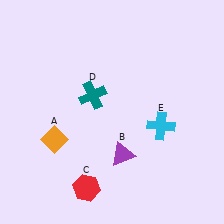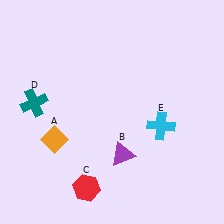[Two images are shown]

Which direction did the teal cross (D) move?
The teal cross (D) moved left.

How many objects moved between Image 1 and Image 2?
1 object moved between the two images.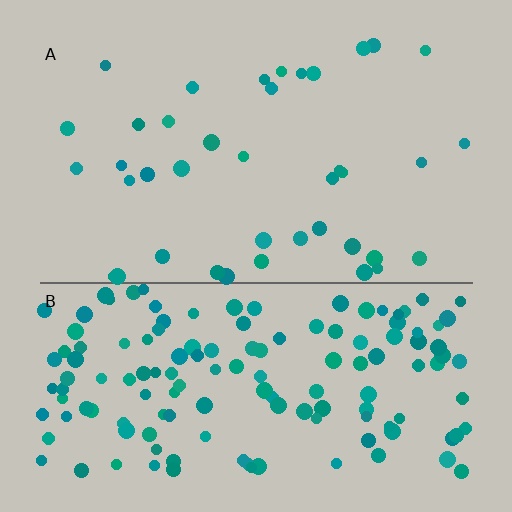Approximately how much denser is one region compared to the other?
Approximately 3.7× — region B over region A.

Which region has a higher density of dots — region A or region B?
B (the bottom).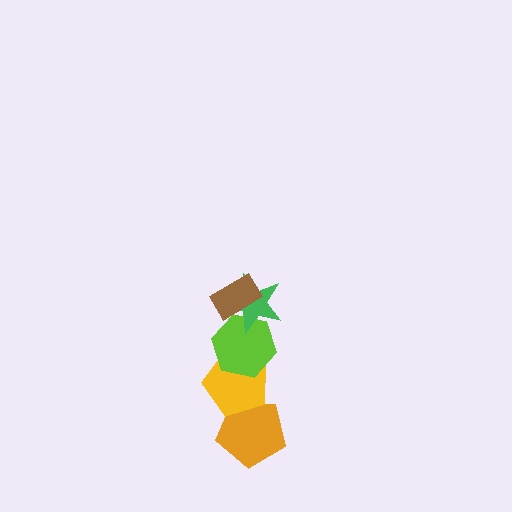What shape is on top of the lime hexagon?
The green star is on top of the lime hexagon.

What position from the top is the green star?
The green star is 2nd from the top.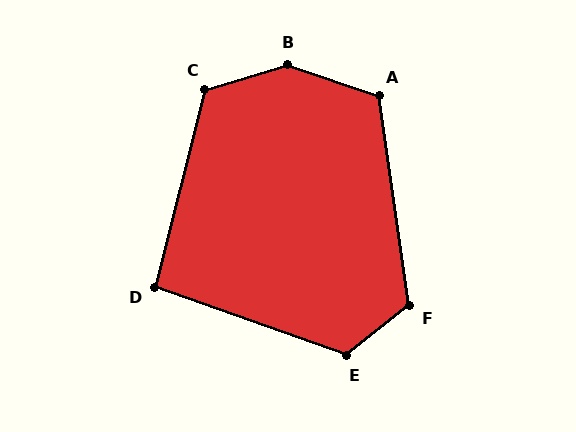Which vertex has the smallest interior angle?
D, at approximately 95 degrees.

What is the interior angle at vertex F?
Approximately 120 degrees (obtuse).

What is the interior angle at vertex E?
Approximately 122 degrees (obtuse).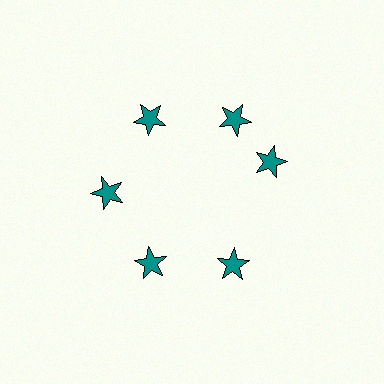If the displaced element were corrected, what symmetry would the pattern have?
It would have 6-fold rotational symmetry — the pattern would map onto itself every 60 degrees.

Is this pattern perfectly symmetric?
No. The 6 teal stars are arranged in a ring, but one element near the 3 o'clock position is rotated out of alignment along the ring, breaking the 6-fold rotational symmetry.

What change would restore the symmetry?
The symmetry would be restored by rotating it back into even spacing with its neighbors so that all 6 stars sit at equal angles and equal distance from the center.